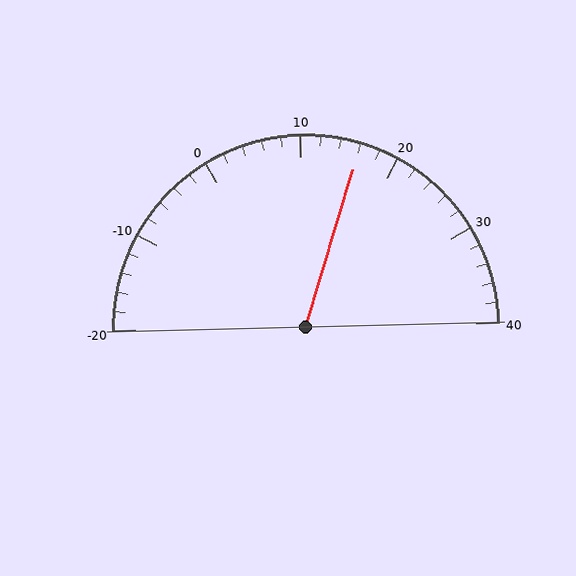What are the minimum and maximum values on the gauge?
The gauge ranges from -20 to 40.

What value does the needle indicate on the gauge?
The needle indicates approximately 16.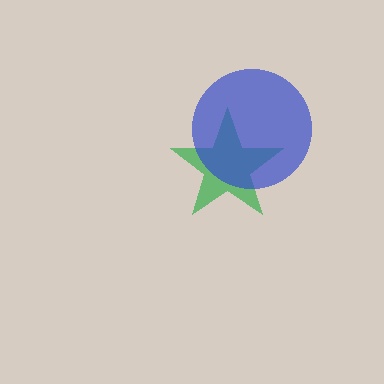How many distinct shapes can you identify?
There are 2 distinct shapes: a green star, a blue circle.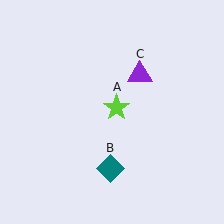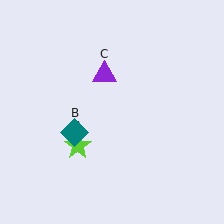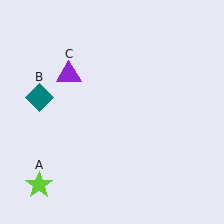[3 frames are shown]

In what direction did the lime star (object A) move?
The lime star (object A) moved down and to the left.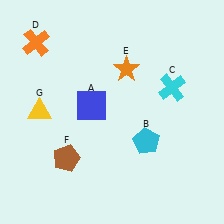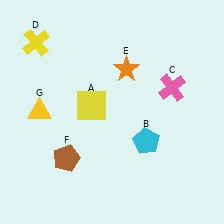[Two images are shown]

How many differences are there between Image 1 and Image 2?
There are 3 differences between the two images.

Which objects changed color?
A changed from blue to yellow. C changed from cyan to pink. D changed from orange to yellow.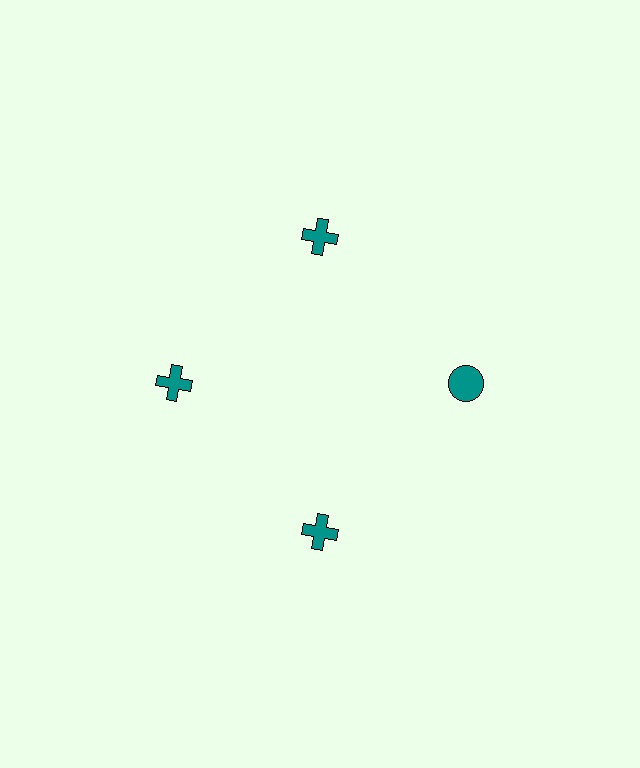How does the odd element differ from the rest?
It has a different shape: circle instead of cross.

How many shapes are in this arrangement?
There are 4 shapes arranged in a ring pattern.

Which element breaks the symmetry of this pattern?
The teal circle at roughly the 3 o'clock position breaks the symmetry. All other shapes are teal crosses.